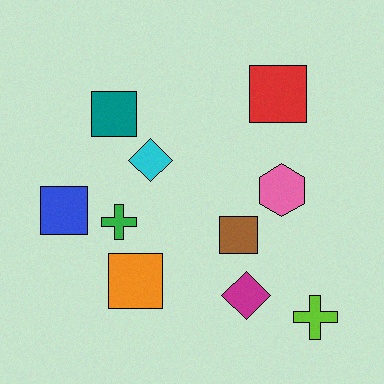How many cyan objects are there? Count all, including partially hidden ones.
There is 1 cyan object.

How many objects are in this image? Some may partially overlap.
There are 10 objects.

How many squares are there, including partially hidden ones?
There are 5 squares.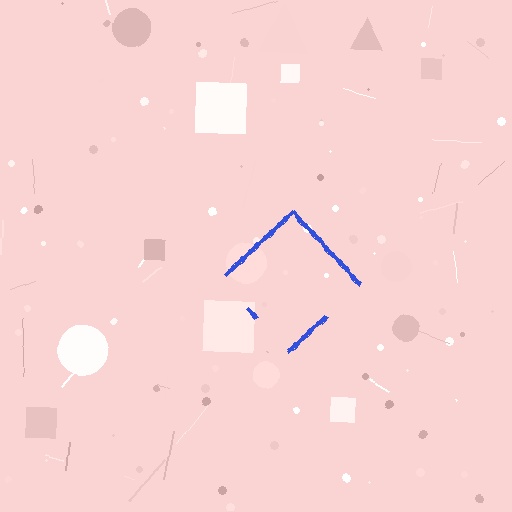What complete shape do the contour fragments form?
The contour fragments form a diamond.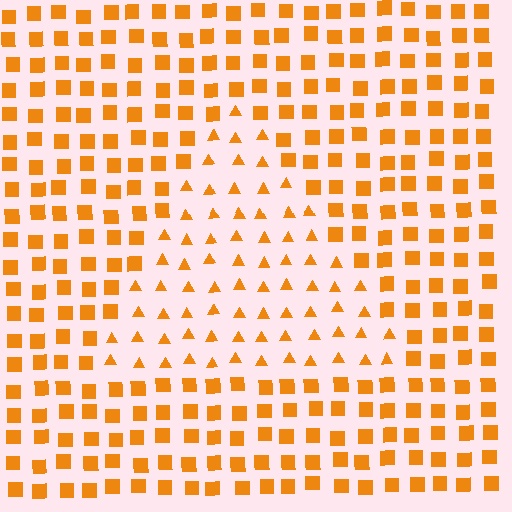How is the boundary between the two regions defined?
The boundary is defined by a change in element shape: triangles inside vs. squares outside. All elements share the same color and spacing.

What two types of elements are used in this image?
The image uses triangles inside the triangle region and squares outside it.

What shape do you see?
I see a triangle.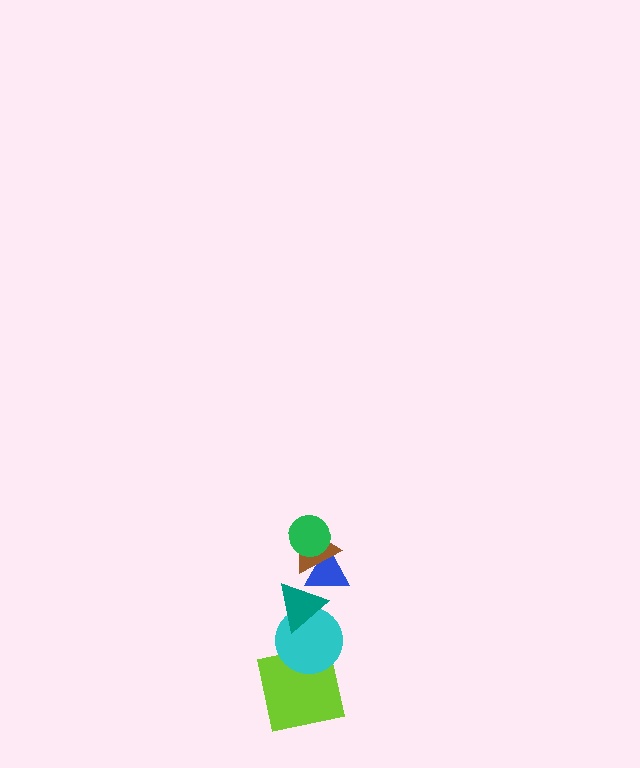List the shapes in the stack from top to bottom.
From top to bottom: the green circle, the brown triangle, the blue triangle, the teal triangle, the cyan circle, the lime square.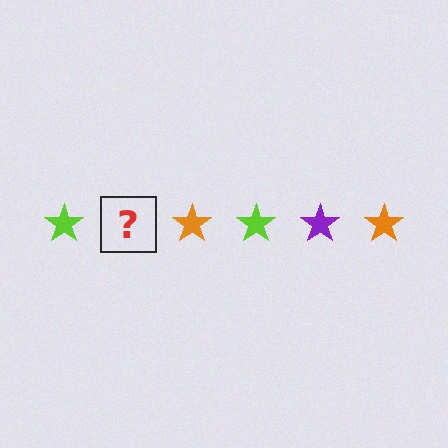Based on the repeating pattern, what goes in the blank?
The blank should be a purple star.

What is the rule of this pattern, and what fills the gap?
The rule is that the pattern cycles through lime, purple, orange stars. The gap should be filled with a purple star.